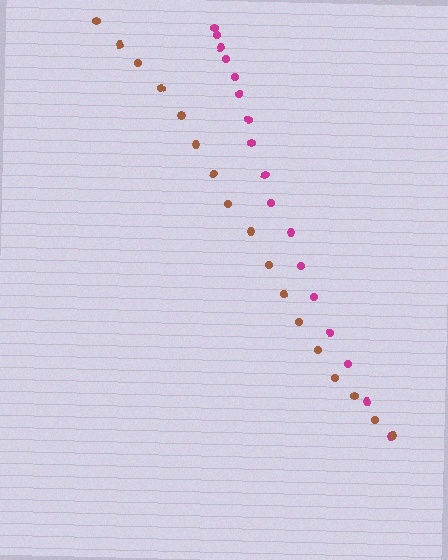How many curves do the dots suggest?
There are 2 distinct paths.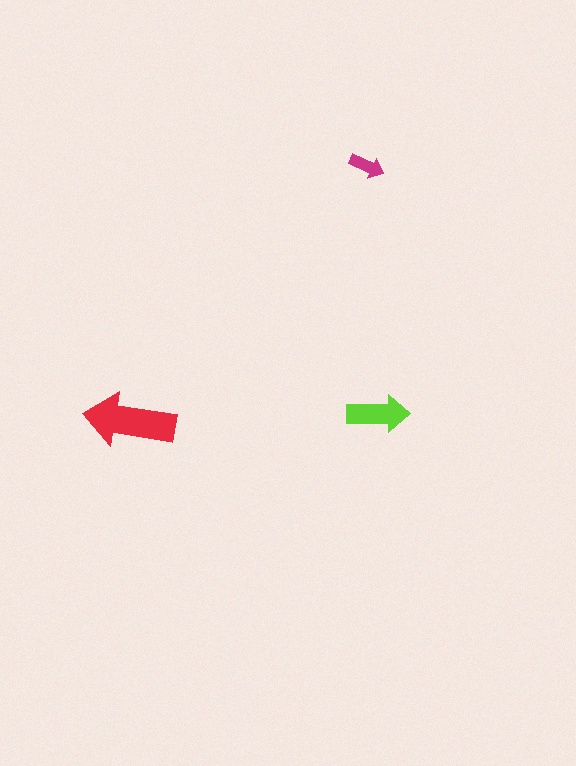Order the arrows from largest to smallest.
the red one, the lime one, the magenta one.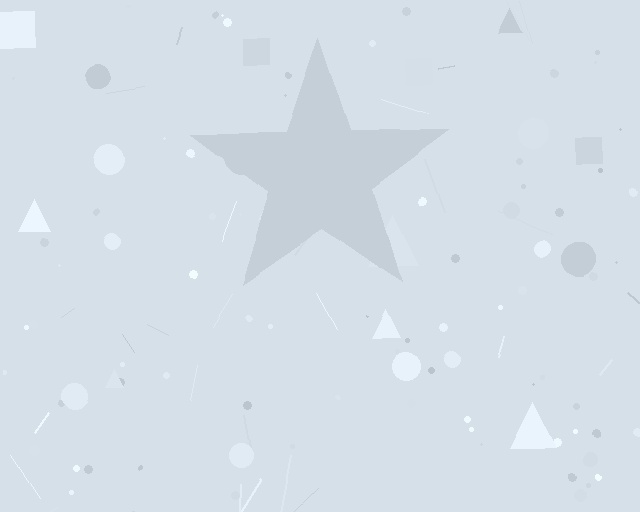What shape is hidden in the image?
A star is hidden in the image.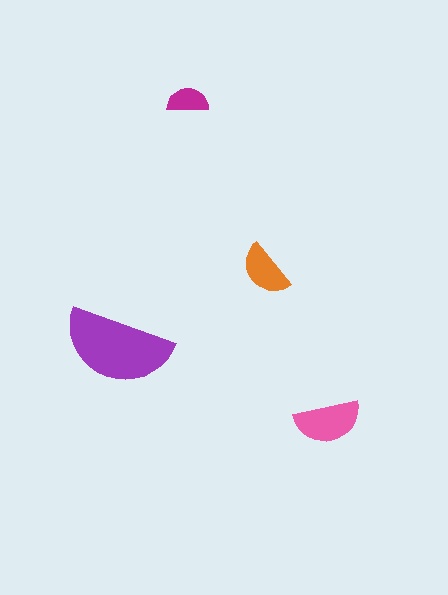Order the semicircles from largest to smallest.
the purple one, the pink one, the orange one, the magenta one.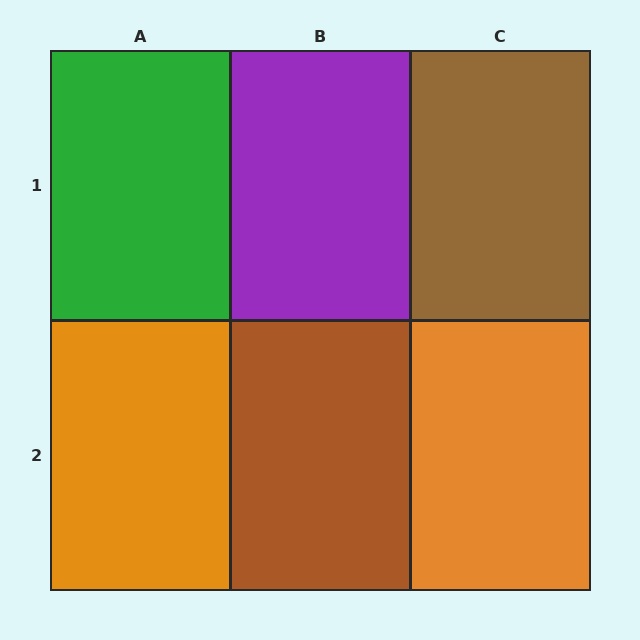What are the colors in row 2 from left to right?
Orange, brown, orange.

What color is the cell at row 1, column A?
Green.